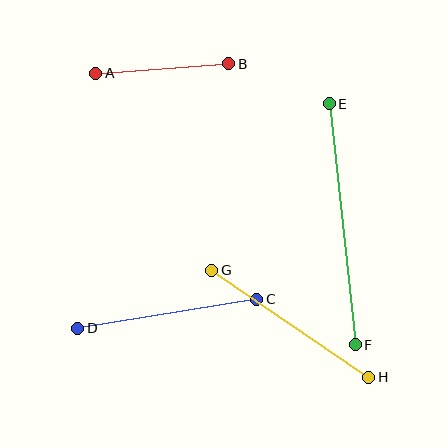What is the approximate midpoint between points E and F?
The midpoint is at approximately (342, 224) pixels.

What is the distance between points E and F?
The distance is approximately 242 pixels.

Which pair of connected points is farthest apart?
Points E and F are farthest apart.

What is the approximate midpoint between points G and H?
The midpoint is at approximately (290, 324) pixels.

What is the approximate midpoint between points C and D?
The midpoint is at approximately (167, 314) pixels.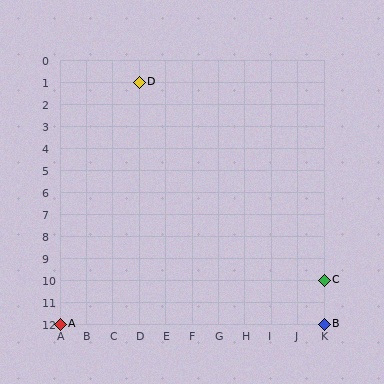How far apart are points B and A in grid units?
Points B and A are 10 columns apart.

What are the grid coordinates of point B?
Point B is at grid coordinates (K, 12).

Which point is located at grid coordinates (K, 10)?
Point C is at (K, 10).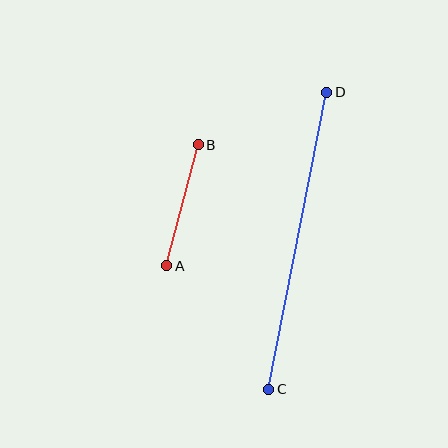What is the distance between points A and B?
The distance is approximately 125 pixels.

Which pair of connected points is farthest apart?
Points C and D are farthest apart.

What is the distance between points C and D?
The distance is approximately 303 pixels.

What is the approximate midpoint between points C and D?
The midpoint is at approximately (298, 241) pixels.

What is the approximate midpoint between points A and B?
The midpoint is at approximately (183, 205) pixels.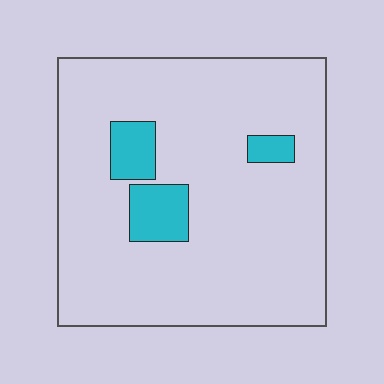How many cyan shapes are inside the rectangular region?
3.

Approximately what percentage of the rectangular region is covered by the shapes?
Approximately 10%.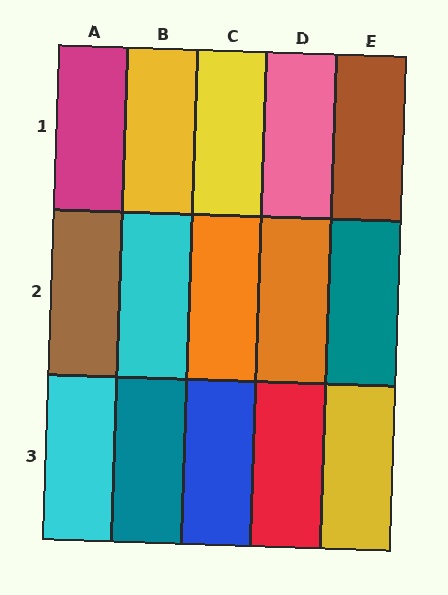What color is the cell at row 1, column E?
Brown.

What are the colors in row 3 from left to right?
Cyan, teal, blue, red, yellow.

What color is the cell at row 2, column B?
Cyan.